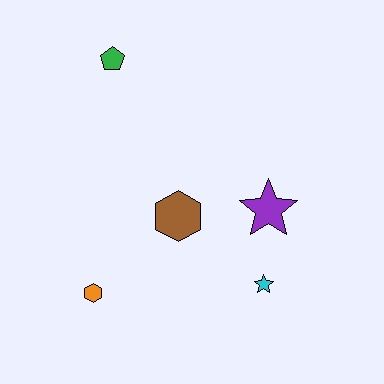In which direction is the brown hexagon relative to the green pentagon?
The brown hexagon is below the green pentagon.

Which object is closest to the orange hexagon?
The brown hexagon is closest to the orange hexagon.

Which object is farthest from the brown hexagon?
The green pentagon is farthest from the brown hexagon.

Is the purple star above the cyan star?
Yes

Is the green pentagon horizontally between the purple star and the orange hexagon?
Yes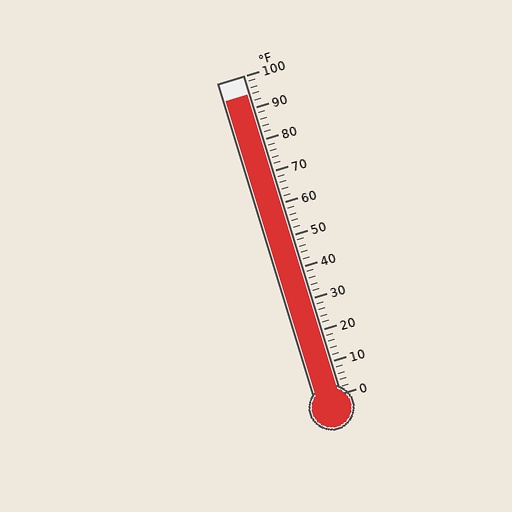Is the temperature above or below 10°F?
The temperature is above 10°F.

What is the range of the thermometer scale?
The thermometer scale ranges from 0°F to 100°F.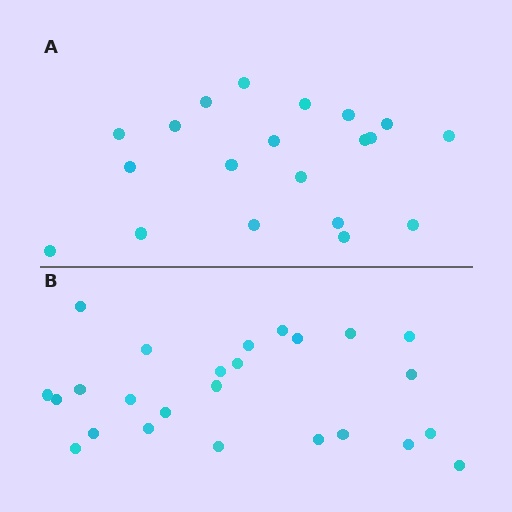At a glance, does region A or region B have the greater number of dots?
Region B (the bottom region) has more dots.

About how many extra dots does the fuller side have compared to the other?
Region B has about 5 more dots than region A.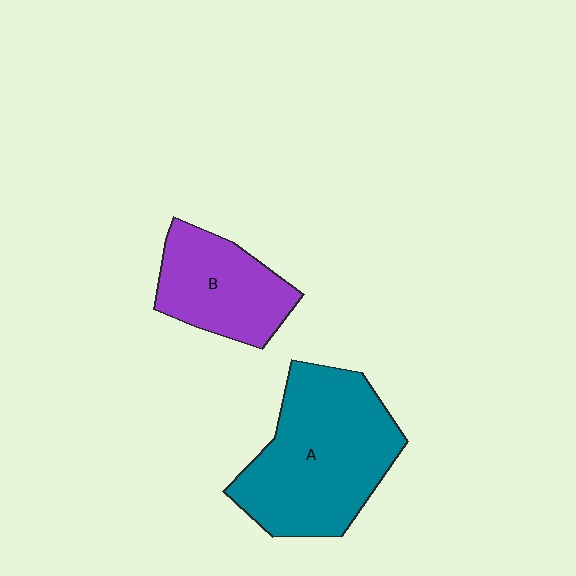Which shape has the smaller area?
Shape B (purple).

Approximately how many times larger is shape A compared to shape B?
Approximately 1.7 times.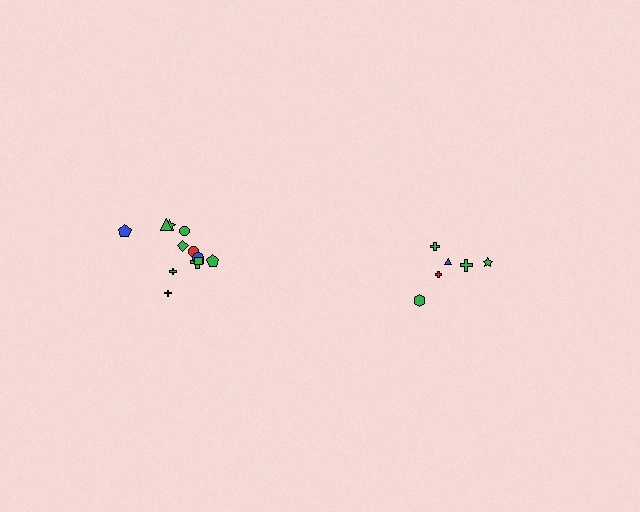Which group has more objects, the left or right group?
The left group.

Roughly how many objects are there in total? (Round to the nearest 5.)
Roughly 20 objects in total.